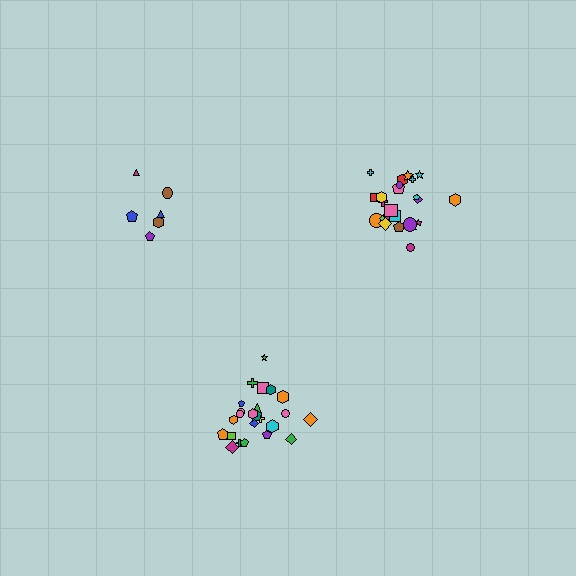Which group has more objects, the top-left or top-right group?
The top-right group.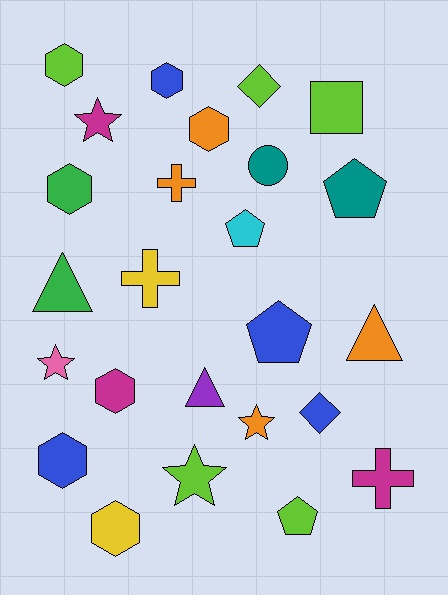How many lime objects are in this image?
There are 5 lime objects.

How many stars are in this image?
There are 4 stars.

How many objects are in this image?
There are 25 objects.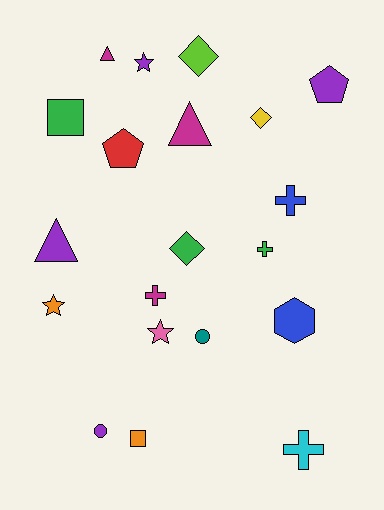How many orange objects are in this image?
There are 2 orange objects.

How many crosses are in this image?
There are 4 crosses.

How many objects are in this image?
There are 20 objects.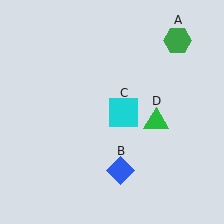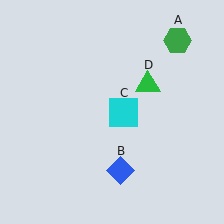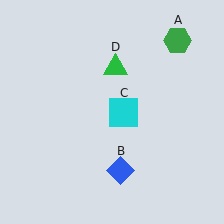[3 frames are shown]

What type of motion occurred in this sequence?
The green triangle (object D) rotated counterclockwise around the center of the scene.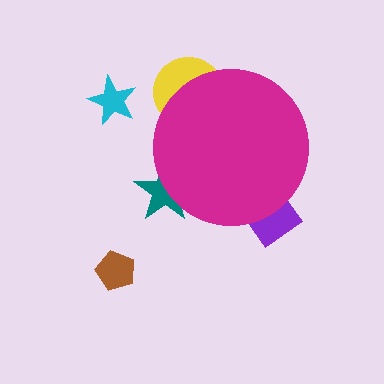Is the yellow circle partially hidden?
Yes, the yellow circle is partially hidden behind the magenta circle.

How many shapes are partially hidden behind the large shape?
3 shapes are partially hidden.